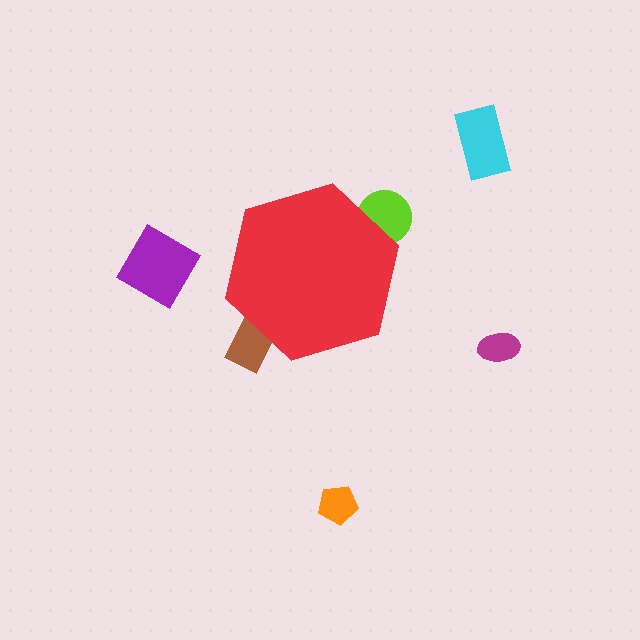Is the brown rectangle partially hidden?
Yes, the brown rectangle is partially hidden behind the red hexagon.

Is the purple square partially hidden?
No, the purple square is fully visible.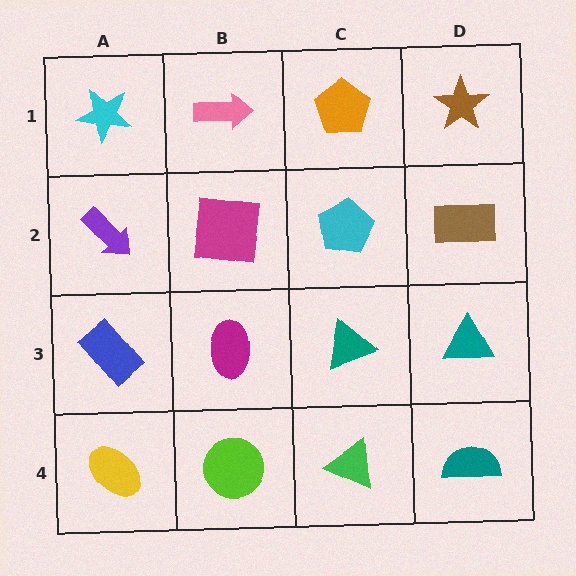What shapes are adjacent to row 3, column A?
A purple arrow (row 2, column A), a yellow ellipse (row 4, column A), a magenta ellipse (row 3, column B).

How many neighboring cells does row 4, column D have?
2.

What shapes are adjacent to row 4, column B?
A magenta ellipse (row 3, column B), a yellow ellipse (row 4, column A), a green triangle (row 4, column C).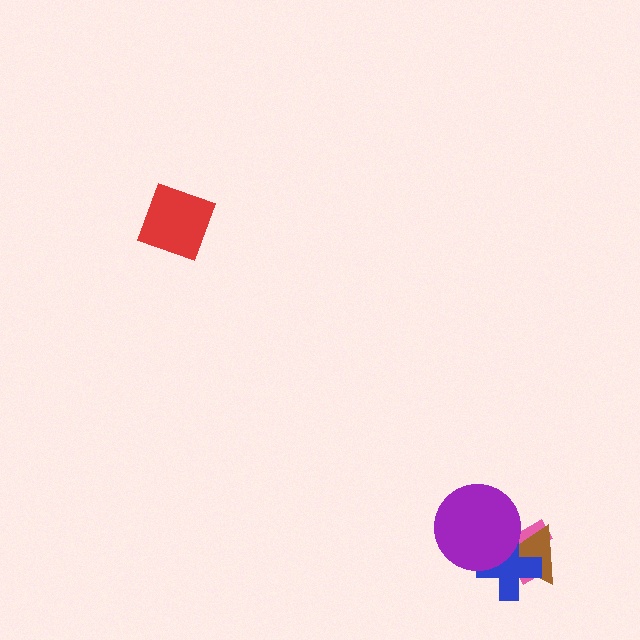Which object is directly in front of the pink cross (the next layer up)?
The brown triangle is directly in front of the pink cross.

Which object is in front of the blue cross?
The purple circle is in front of the blue cross.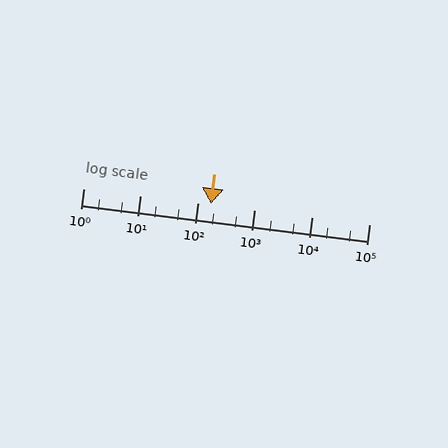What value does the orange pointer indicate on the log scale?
The pointer indicates approximately 170.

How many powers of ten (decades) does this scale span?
The scale spans 5 decades, from 1 to 100000.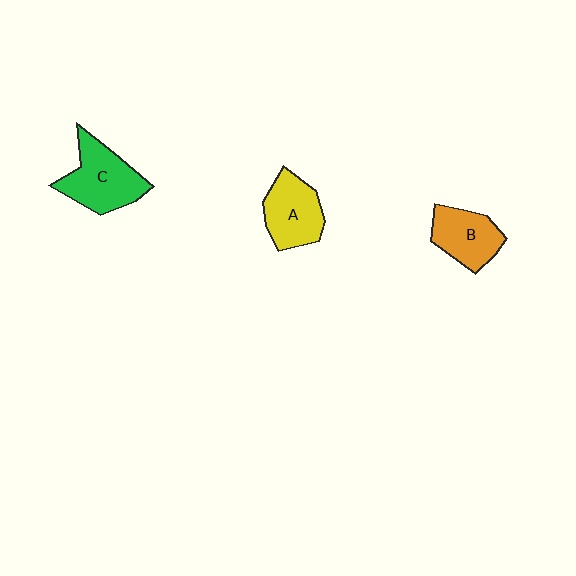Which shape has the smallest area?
Shape B (orange).